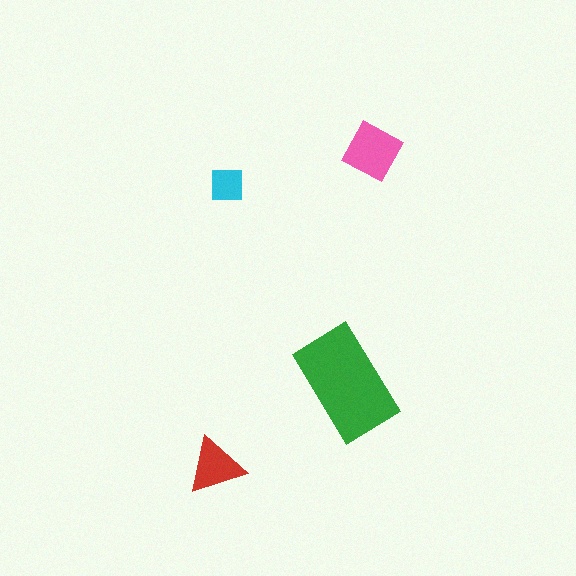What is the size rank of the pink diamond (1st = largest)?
2nd.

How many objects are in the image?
There are 4 objects in the image.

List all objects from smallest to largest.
The cyan square, the red triangle, the pink diamond, the green rectangle.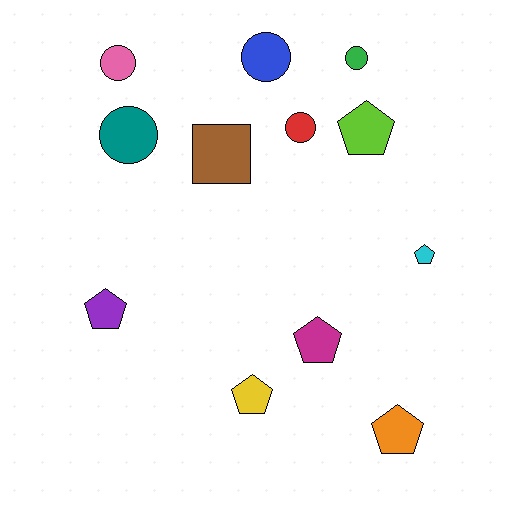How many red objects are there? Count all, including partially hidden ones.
There is 1 red object.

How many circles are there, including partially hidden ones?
There are 5 circles.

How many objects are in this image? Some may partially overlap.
There are 12 objects.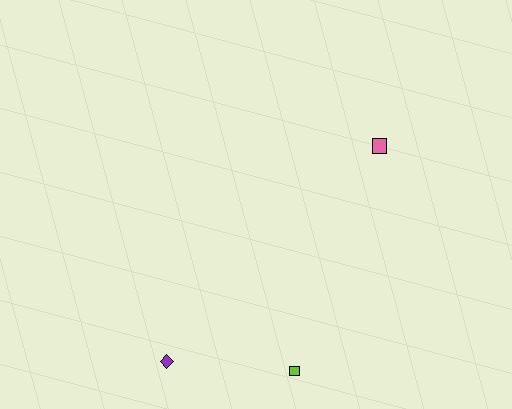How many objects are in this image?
There are 3 objects.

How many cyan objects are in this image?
There are no cyan objects.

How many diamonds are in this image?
There is 1 diamond.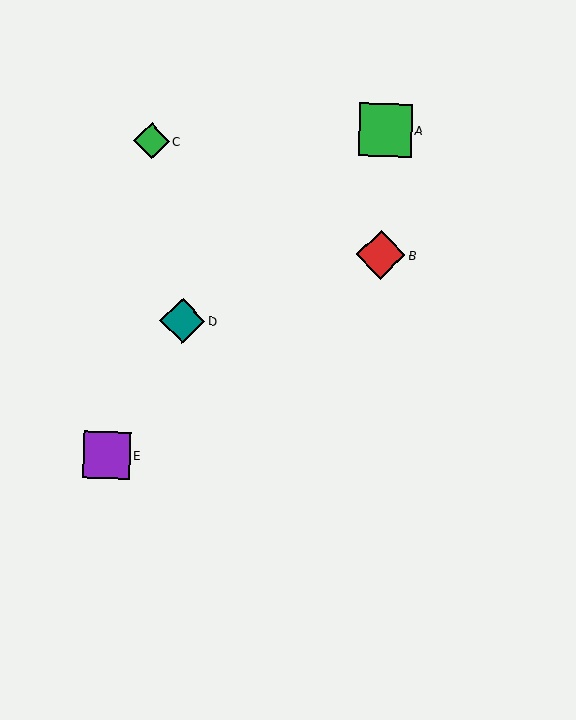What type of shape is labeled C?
Shape C is a green diamond.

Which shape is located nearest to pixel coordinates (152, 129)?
The green diamond (labeled C) at (151, 141) is nearest to that location.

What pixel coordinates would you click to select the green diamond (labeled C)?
Click at (151, 141) to select the green diamond C.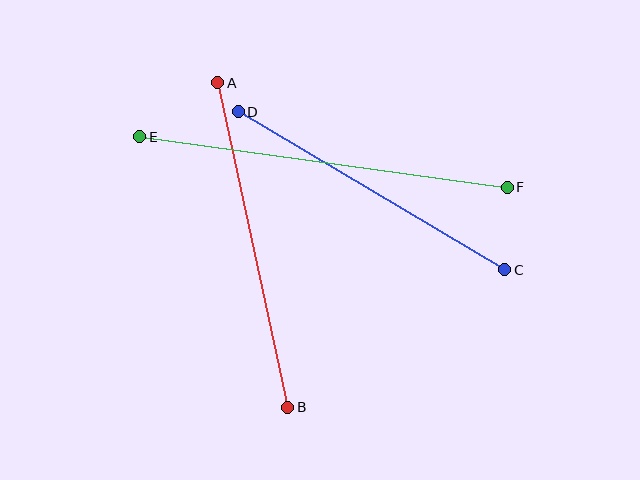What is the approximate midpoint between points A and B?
The midpoint is at approximately (253, 245) pixels.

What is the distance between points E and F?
The distance is approximately 371 pixels.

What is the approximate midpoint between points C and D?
The midpoint is at approximately (372, 191) pixels.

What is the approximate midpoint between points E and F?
The midpoint is at approximately (323, 162) pixels.